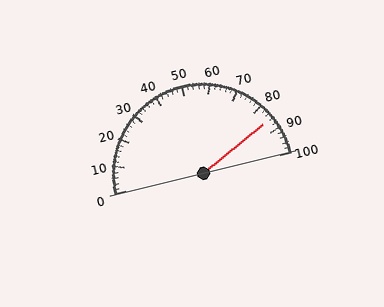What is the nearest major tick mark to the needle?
The nearest major tick mark is 90.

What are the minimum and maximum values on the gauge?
The gauge ranges from 0 to 100.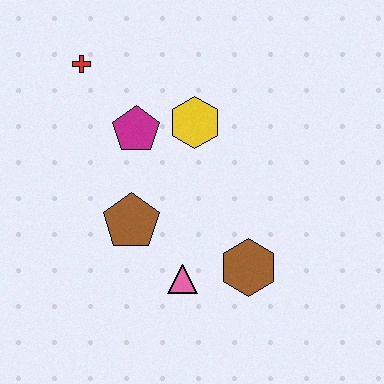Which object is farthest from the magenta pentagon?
The brown hexagon is farthest from the magenta pentagon.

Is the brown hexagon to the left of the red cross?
No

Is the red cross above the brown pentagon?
Yes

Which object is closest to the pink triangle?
The brown hexagon is closest to the pink triangle.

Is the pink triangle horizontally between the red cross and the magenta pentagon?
No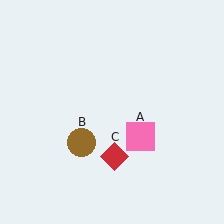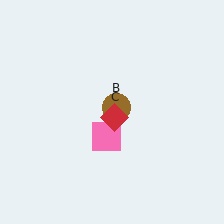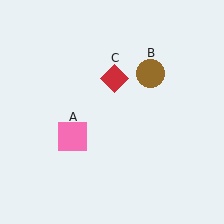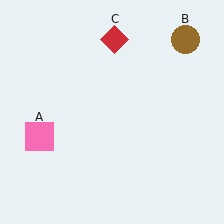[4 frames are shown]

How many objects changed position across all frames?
3 objects changed position: pink square (object A), brown circle (object B), red diamond (object C).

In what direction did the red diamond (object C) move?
The red diamond (object C) moved up.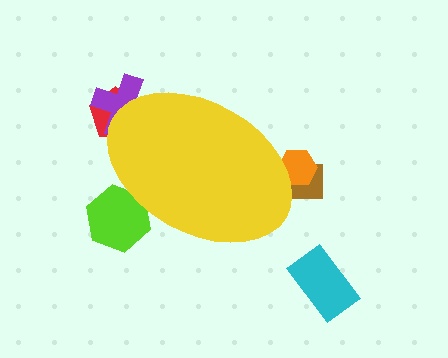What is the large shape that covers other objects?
A yellow ellipse.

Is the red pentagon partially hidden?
Yes, the red pentagon is partially hidden behind the yellow ellipse.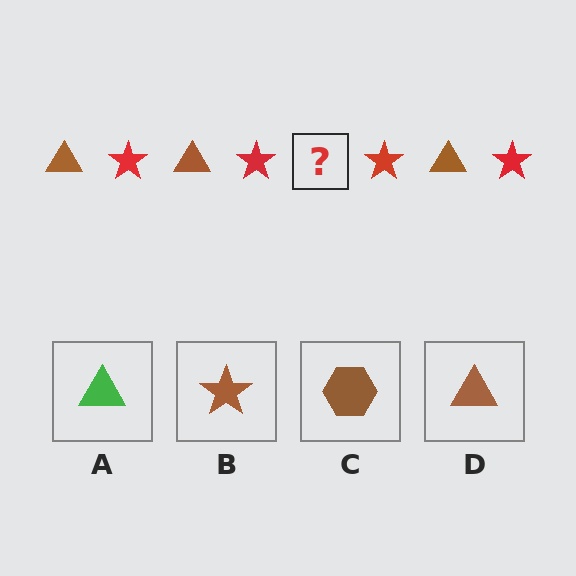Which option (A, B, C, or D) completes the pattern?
D.